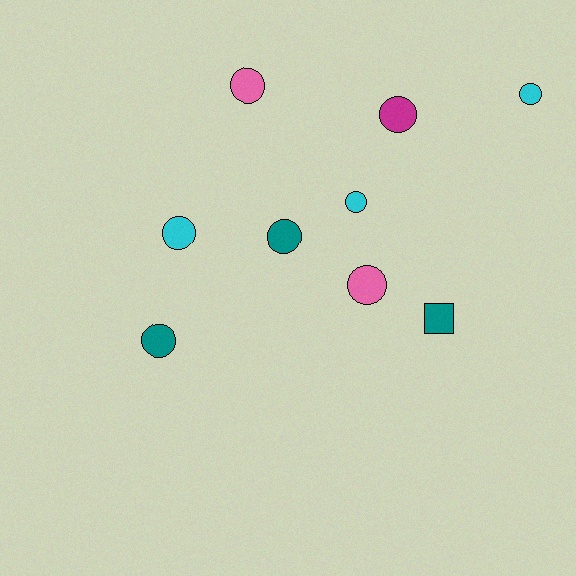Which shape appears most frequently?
Circle, with 8 objects.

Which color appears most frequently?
Cyan, with 3 objects.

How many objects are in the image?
There are 9 objects.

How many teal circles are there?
There are 2 teal circles.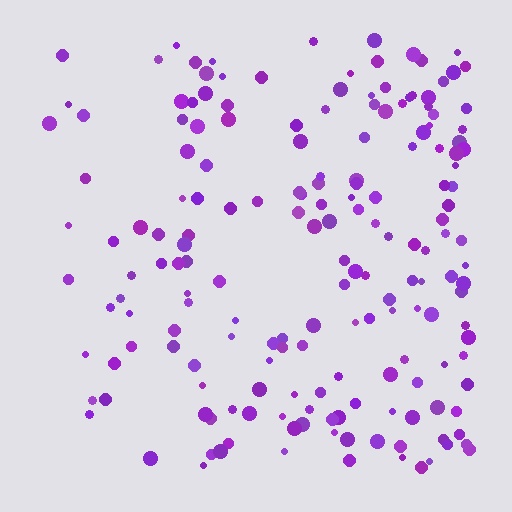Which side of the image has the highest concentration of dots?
The right.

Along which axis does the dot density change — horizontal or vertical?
Horizontal.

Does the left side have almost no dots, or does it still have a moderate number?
Still a moderate number, just noticeably fewer than the right.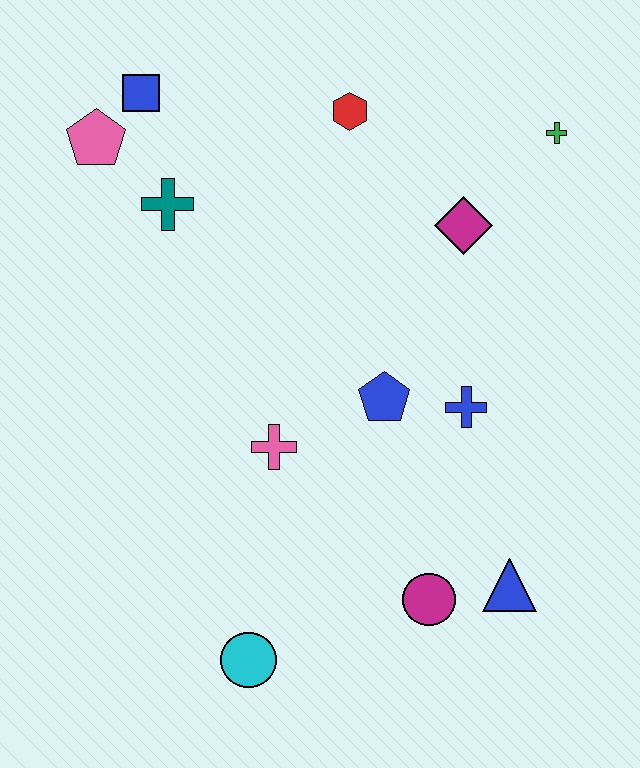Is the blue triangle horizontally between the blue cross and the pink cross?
No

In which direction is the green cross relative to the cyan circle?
The green cross is above the cyan circle.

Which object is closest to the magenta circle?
The blue triangle is closest to the magenta circle.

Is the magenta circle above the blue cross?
No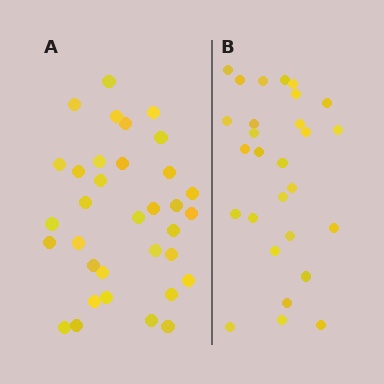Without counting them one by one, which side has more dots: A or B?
Region A (the left region) has more dots.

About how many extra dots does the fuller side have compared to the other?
Region A has about 6 more dots than region B.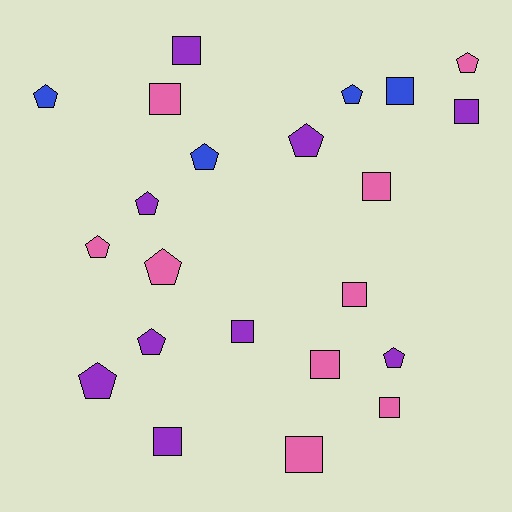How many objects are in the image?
There are 22 objects.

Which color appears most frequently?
Purple, with 9 objects.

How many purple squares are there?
There are 4 purple squares.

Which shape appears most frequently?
Pentagon, with 11 objects.